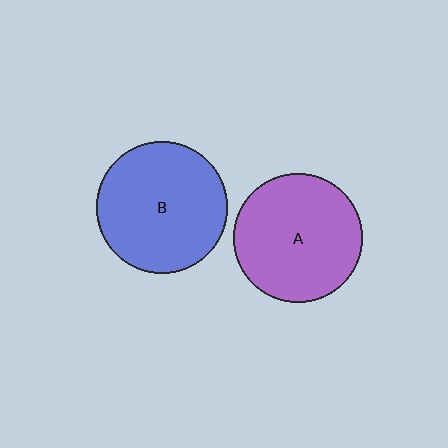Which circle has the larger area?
Circle B (blue).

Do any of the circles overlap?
No, none of the circles overlap.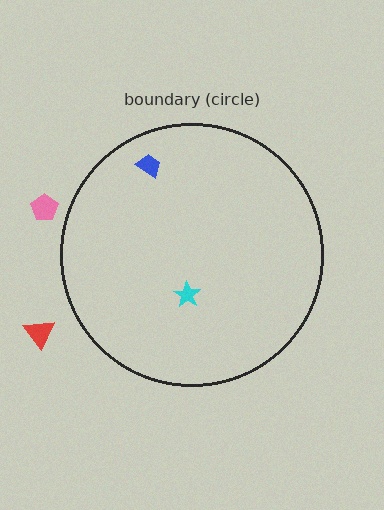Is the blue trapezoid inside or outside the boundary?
Inside.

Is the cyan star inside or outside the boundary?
Inside.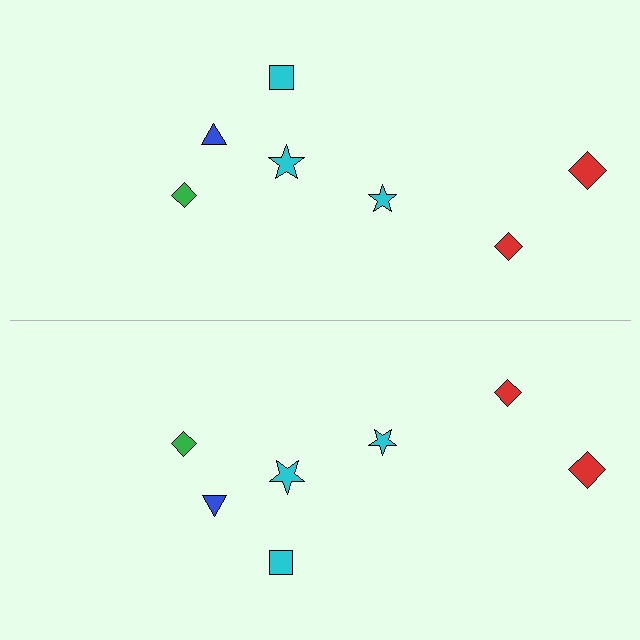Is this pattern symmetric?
Yes, this pattern has bilateral (reflection) symmetry.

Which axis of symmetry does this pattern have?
The pattern has a horizontal axis of symmetry running through the center of the image.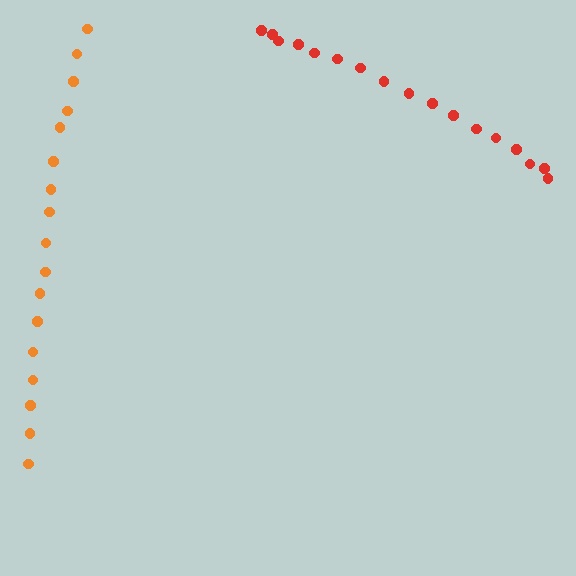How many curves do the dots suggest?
There are 2 distinct paths.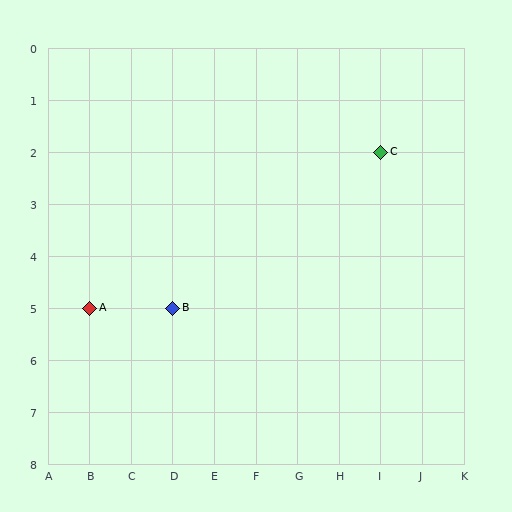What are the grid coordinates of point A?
Point A is at grid coordinates (B, 5).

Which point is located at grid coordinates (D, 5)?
Point B is at (D, 5).